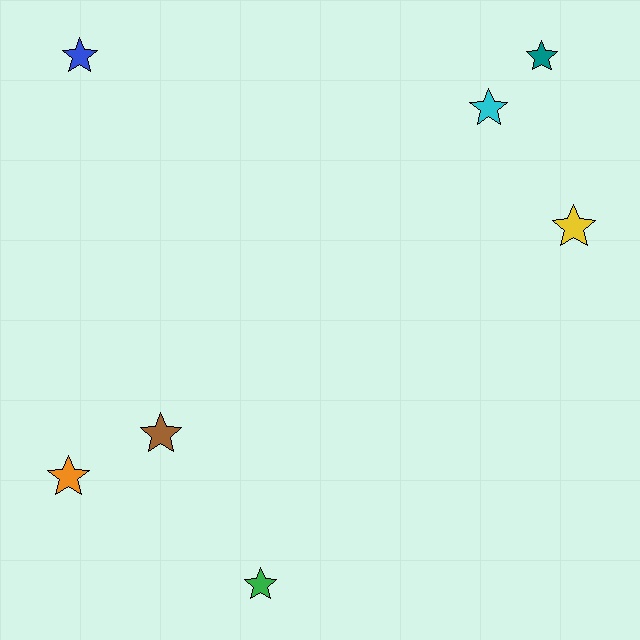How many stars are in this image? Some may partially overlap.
There are 7 stars.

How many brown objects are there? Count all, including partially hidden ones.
There is 1 brown object.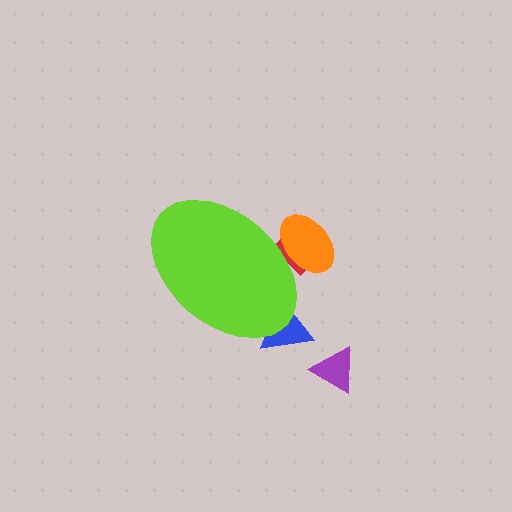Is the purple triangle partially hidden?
No, the purple triangle is fully visible.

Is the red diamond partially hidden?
Yes, the red diamond is partially hidden behind the lime ellipse.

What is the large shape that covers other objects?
A lime ellipse.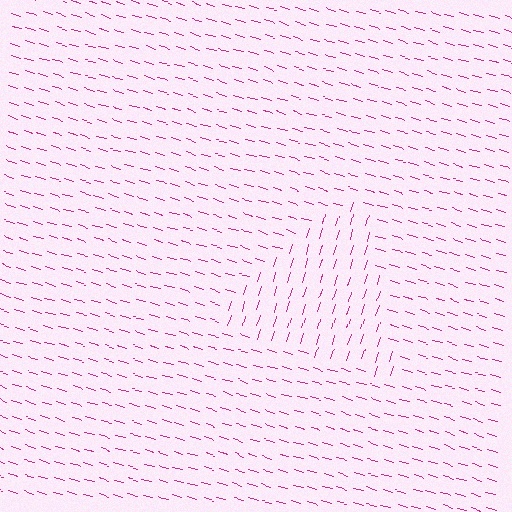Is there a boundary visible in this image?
Yes, there is a texture boundary formed by a change in line orientation.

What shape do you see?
I see a triangle.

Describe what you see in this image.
The image is filled with small magenta line segments. A triangle region in the image has lines oriented differently from the surrounding lines, creating a visible texture boundary.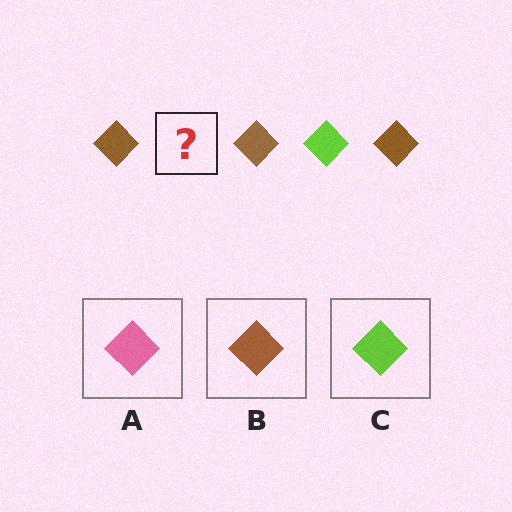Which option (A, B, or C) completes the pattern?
C.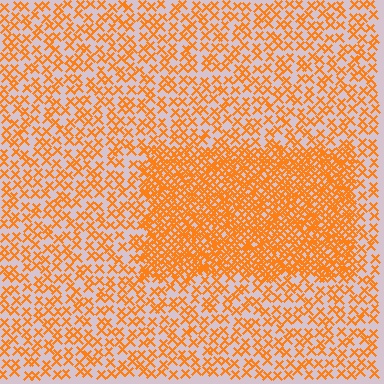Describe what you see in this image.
The image contains small orange elements arranged at two different densities. A rectangle-shaped region is visible where the elements are more densely packed than the surrounding area.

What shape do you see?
I see a rectangle.